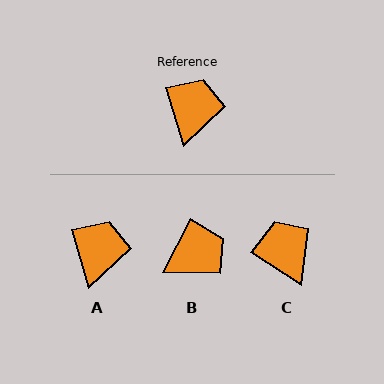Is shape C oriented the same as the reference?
No, it is off by about 40 degrees.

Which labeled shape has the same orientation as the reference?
A.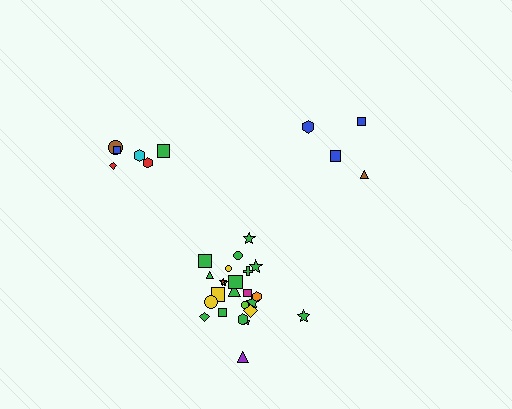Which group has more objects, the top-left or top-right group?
The top-left group.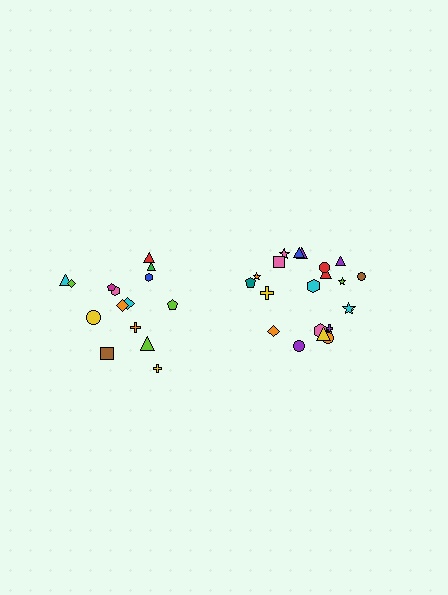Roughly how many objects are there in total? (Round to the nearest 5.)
Roughly 35 objects in total.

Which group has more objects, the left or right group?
The right group.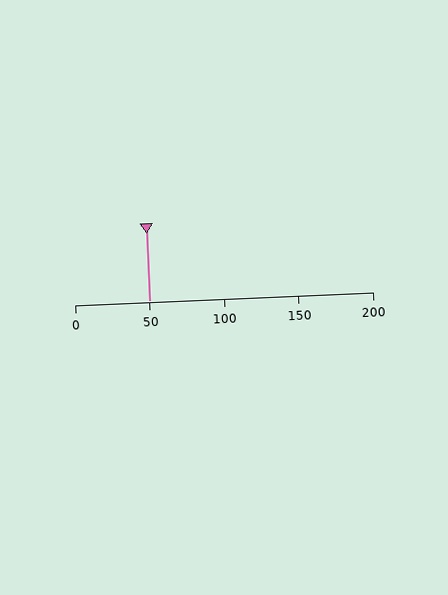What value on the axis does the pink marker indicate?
The marker indicates approximately 50.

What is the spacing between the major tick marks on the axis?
The major ticks are spaced 50 apart.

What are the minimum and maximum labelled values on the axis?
The axis runs from 0 to 200.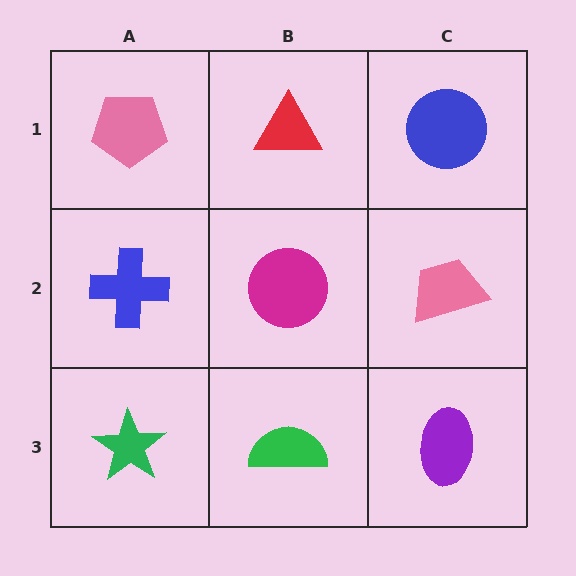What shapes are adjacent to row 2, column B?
A red triangle (row 1, column B), a green semicircle (row 3, column B), a blue cross (row 2, column A), a pink trapezoid (row 2, column C).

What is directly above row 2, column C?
A blue circle.